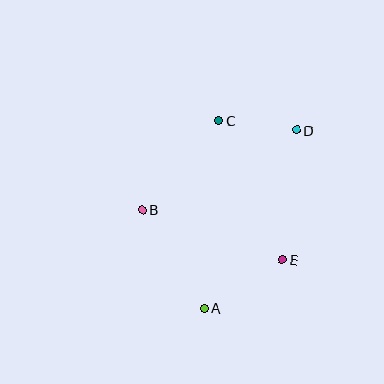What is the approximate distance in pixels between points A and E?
The distance between A and E is approximately 92 pixels.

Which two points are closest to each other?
Points C and D are closest to each other.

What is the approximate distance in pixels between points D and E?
The distance between D and E is approximately 130 pixels.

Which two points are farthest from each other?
Points A and D are farthest from each other.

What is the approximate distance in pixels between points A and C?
The distance between A and C is approximately 188 pixels.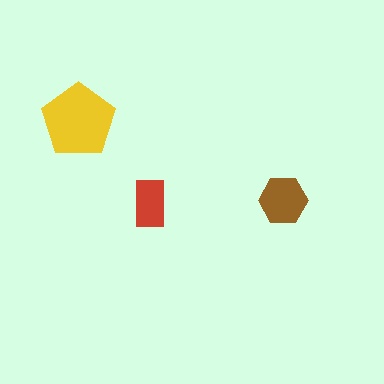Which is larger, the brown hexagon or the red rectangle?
The brown hexagon.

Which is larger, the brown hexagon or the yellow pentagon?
The yellow pentagon.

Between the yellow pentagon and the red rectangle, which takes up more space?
The yellow pentagon.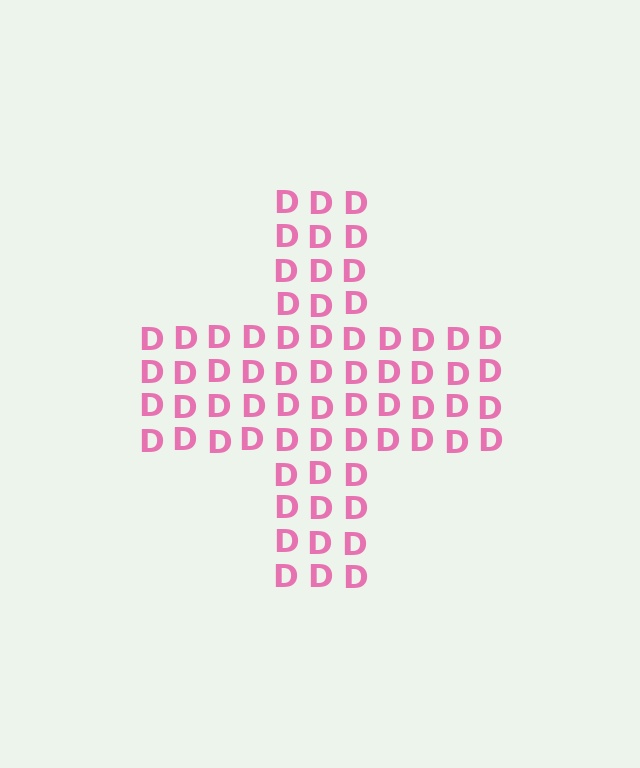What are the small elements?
The small elements are letter D's.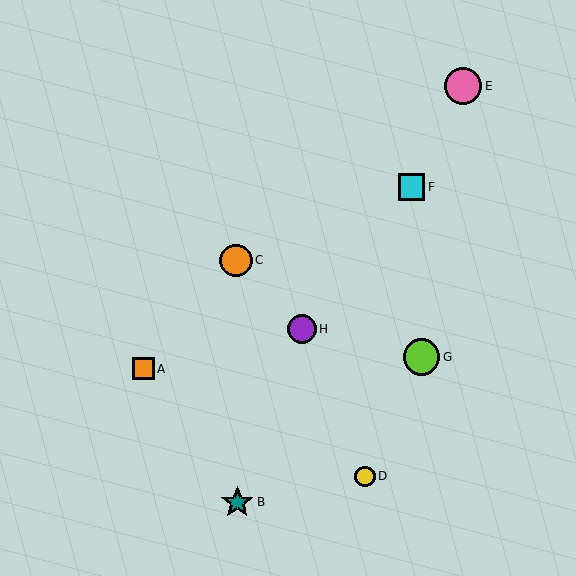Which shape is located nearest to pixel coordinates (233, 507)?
The teal star (labeled B) at (237, 502) is nearest to that location.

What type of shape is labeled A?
Shape A is an orange square.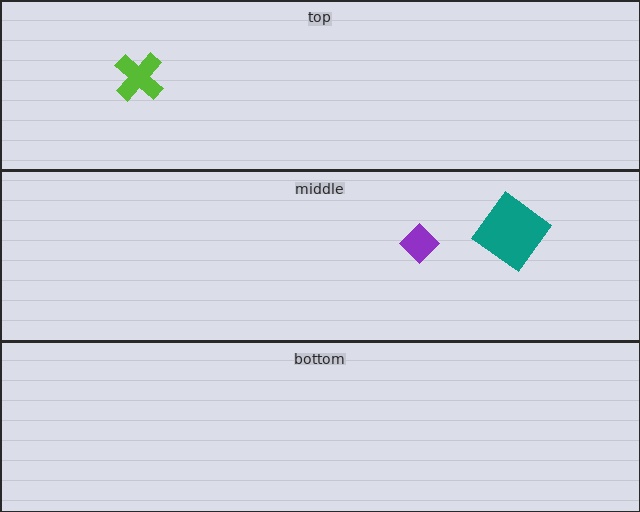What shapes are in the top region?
The lime cross.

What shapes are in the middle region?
The teal diamond, the purple diamond.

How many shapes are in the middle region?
2.